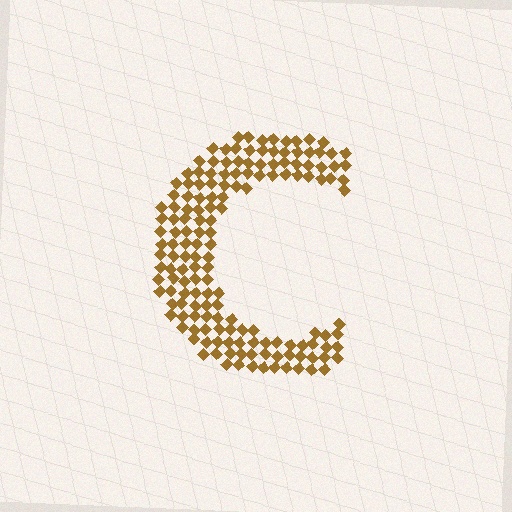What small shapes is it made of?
It is made of small diamonds.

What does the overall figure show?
The overall figure shows the letter C.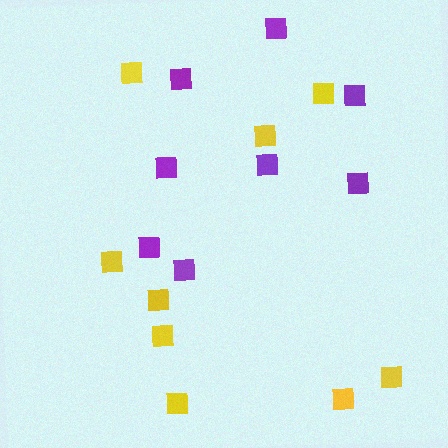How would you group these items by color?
There are 2 groups: one group of purple squares (8) and one group of yellow squares (9).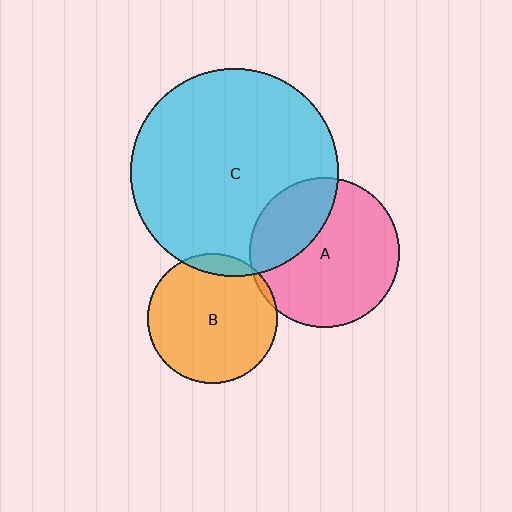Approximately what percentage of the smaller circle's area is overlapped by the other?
Approximately 5%.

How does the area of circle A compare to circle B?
Approximately 1.3 times.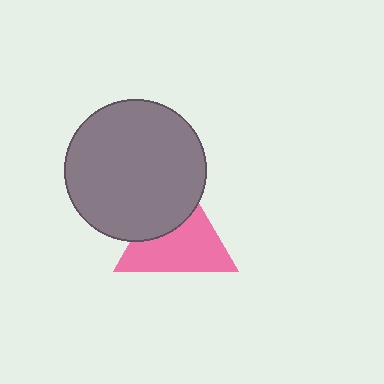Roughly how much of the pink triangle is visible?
About half of it is visible (roughly 64%).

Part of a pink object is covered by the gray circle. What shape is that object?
It is a triangle.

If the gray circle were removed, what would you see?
You would see the complete pink triangle.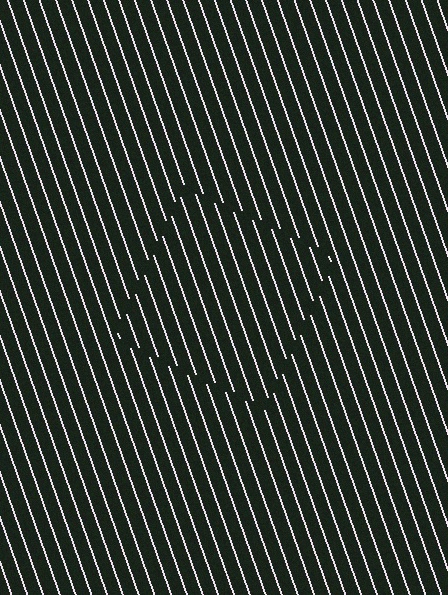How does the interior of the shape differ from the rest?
The interior of the shape contains the same grating, shifted by half a period — the contour is defined by the phase discontinuity where line-ends from the inner and outer gratings abut.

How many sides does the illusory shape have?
4 sides — the line-ends trace a square.